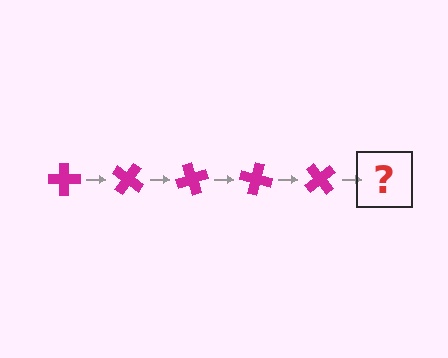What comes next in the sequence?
The next element should be a magenta cross rotated 175 degrees.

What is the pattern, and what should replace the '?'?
The pattern is that the cross rotates 35 degrees each step. The '?' should be a magenta cross rotated 175 degrees.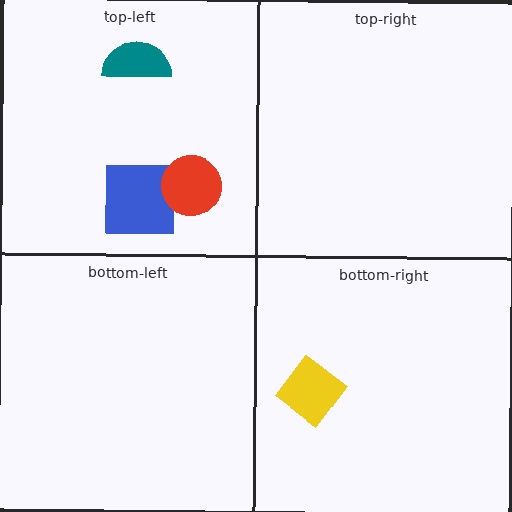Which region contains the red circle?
The top-left region.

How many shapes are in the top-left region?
3.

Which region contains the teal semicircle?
The top-left region.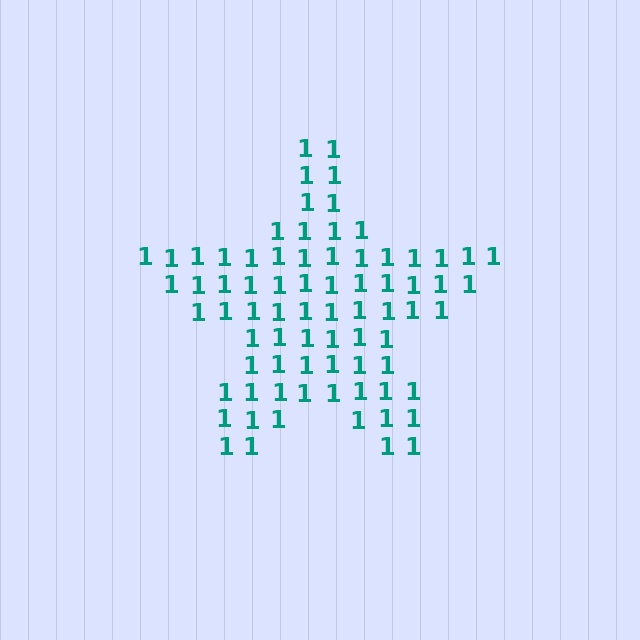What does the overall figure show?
The overall figure shows a star.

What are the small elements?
The small elements are digit 1's.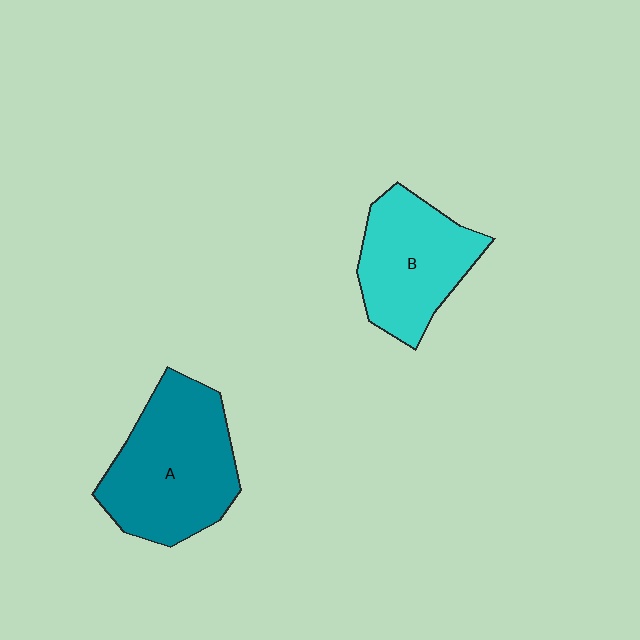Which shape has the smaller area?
Shape B (cyan).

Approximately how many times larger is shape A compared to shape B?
Approximately 1.3 times.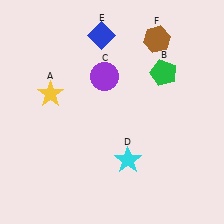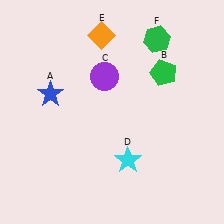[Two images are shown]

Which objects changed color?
A changed from yellow to blue. E changed from blue to orange. F changed from brown to green.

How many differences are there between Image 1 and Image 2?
There are 3 differences between the two images.